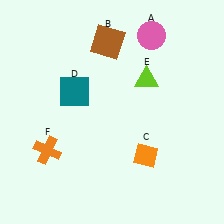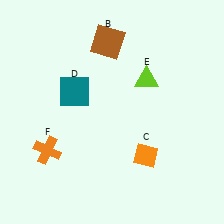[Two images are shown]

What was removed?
The pink circle (A) was removed in Image 2.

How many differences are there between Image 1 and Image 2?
There is 1 difference between the two images.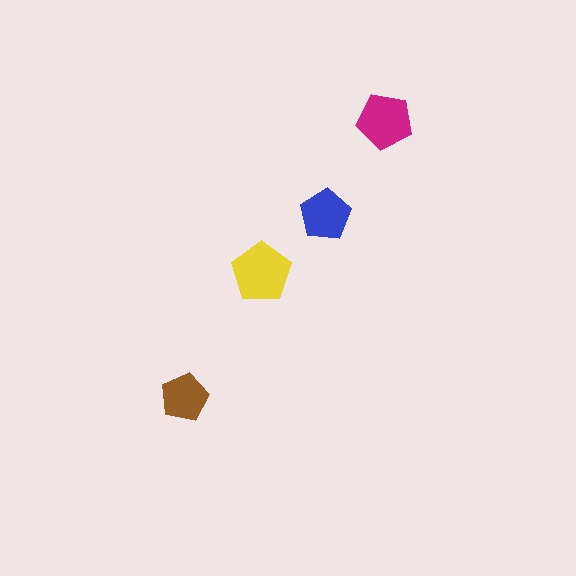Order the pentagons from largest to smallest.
the yellow one, the magenta one, the blue one, the brown one.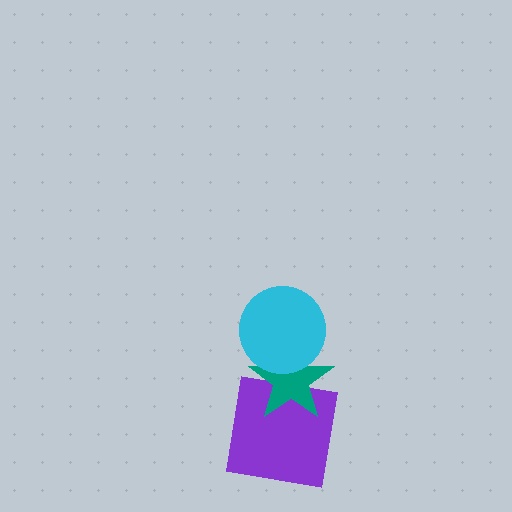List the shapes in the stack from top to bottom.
From top to bottom: the cyan circle, the teal star, the purple square.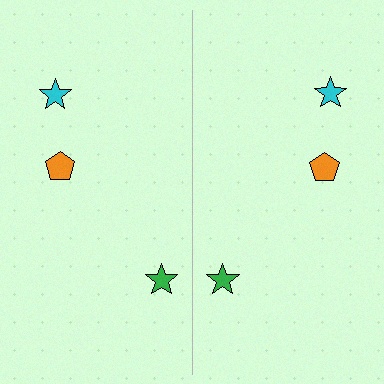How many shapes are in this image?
There are 6 shapes in this image.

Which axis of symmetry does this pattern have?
The pattern has a vertical axis of symmetry running through the center of the image.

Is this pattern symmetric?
Yes, this pattern has bilateral (reflection) symmetry.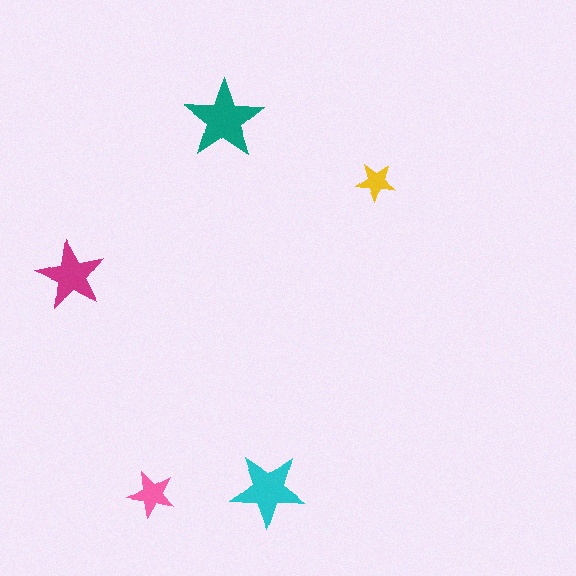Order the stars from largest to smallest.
the teal one, the cyan one, the magenta one, the pink one, the yellow one.